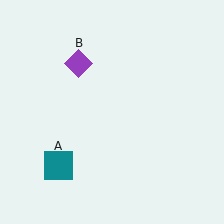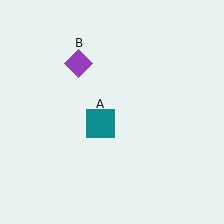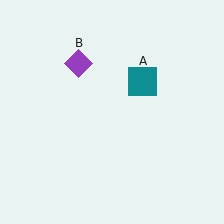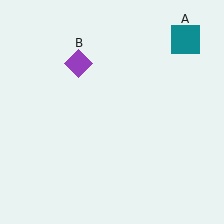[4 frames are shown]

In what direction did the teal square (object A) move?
The teal square (object A) moved up and to the right.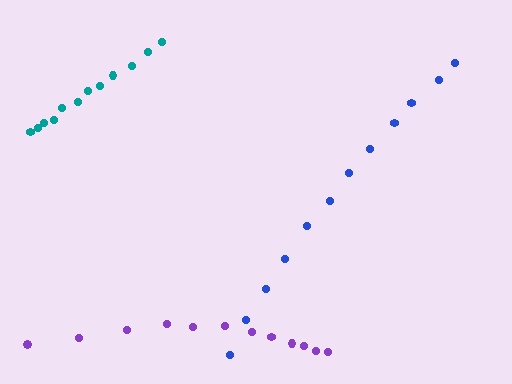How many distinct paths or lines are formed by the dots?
There are 3 distinct paths.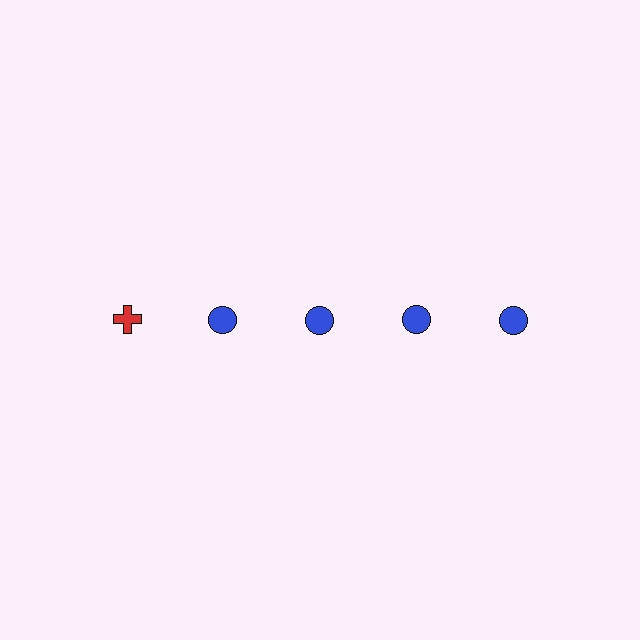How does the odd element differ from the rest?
It differs in both color (red instead of blue) and shape (cross instead of circle).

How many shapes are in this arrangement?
There are 5 shapes arranged in a grid pattern.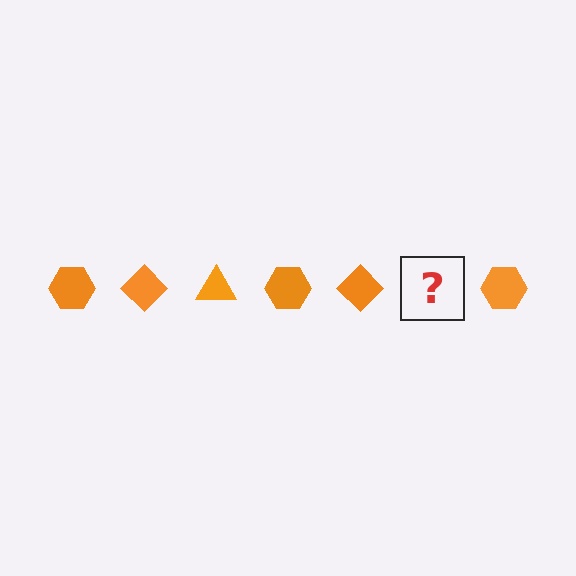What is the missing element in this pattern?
The missing element is an orange triangle.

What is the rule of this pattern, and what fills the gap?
The rule is that the pattern cycles through hexagon, diamond, triangle shapes in orange. The gap should be filled with an orange triangle.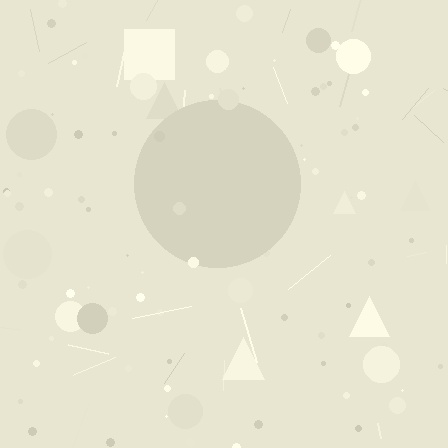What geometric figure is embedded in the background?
A circle is embedded in the background.